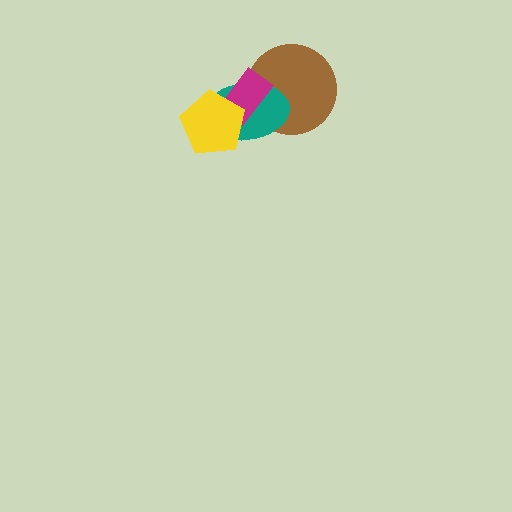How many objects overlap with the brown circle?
2 objects overlap with the brown circle.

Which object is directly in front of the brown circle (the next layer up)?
The teal ellipse is directly in front of the brown circle.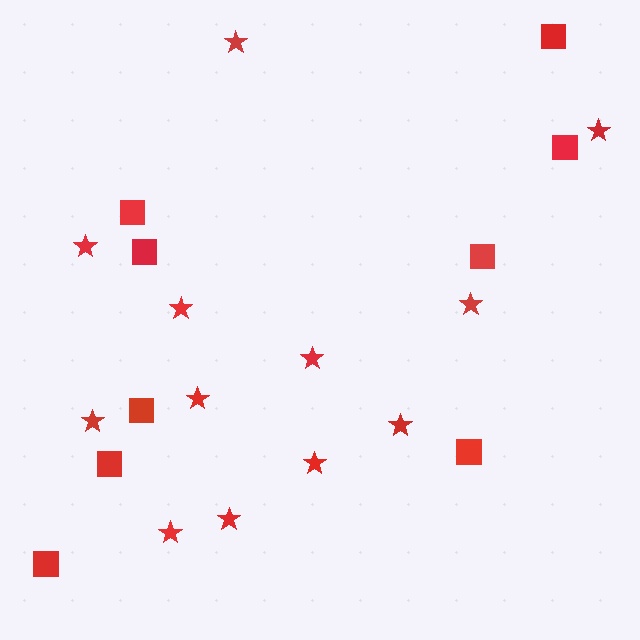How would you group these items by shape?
There are 2 groups: one group of stars (12) and one group of squares (9).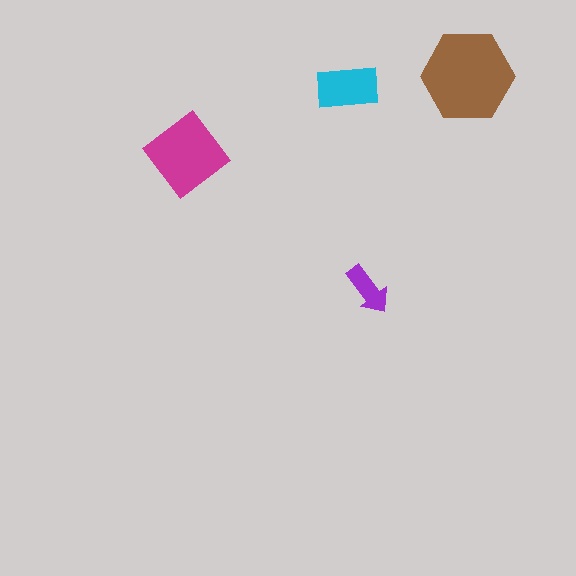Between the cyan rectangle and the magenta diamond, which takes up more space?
The magenta diamond.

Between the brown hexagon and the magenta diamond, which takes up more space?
The brown hexagon.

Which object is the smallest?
The purple arrow.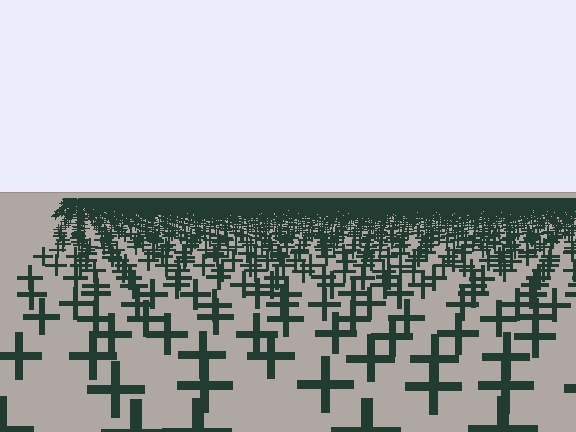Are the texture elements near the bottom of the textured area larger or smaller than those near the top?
Larger. Near the bottom, elements are closer to the viewer and appear at a bigger on-screen size.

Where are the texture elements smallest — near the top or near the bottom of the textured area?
Near the top.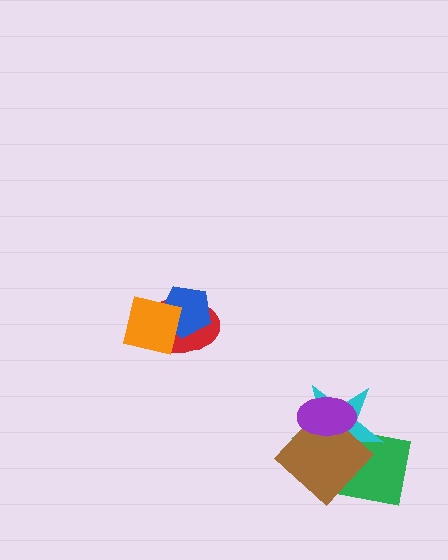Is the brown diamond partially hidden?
Yes, it is partially covered by another shape.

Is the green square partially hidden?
Yes, it is partially covered by another shape.